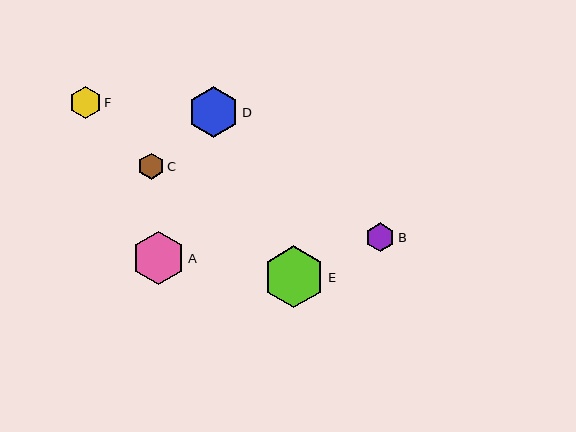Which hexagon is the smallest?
Hexagon C is the smallest with a size of approximately 26 pixels.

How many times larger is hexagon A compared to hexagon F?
Hexagon A is approximately 1.6 times the size of hexagon F.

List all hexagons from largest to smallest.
From largest to smallest: E, A, D, F, B, C.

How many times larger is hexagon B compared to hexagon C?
Hexagon B is approximately 1.1 times the size of hexagon C.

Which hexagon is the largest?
Hexagon E is the largest with a size of approximately 61 pixels.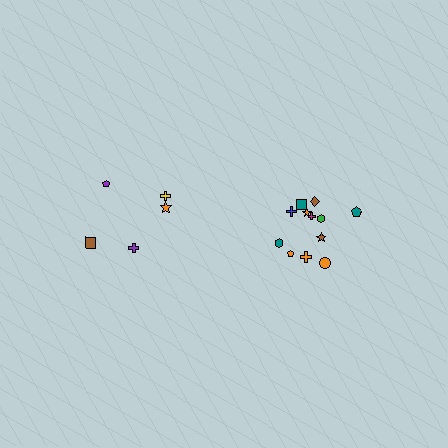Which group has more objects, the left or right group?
The right group.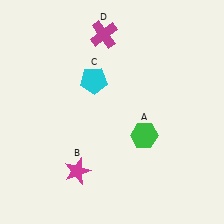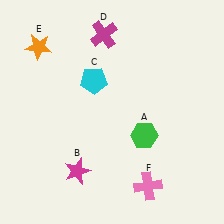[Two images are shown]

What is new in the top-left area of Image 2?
An orange star (E) was added in the top-left area of Image 2.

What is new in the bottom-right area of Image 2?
A pink cross (F) was added in the bottom-right area of Image 2.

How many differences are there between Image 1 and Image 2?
There are 2 differences between the two images.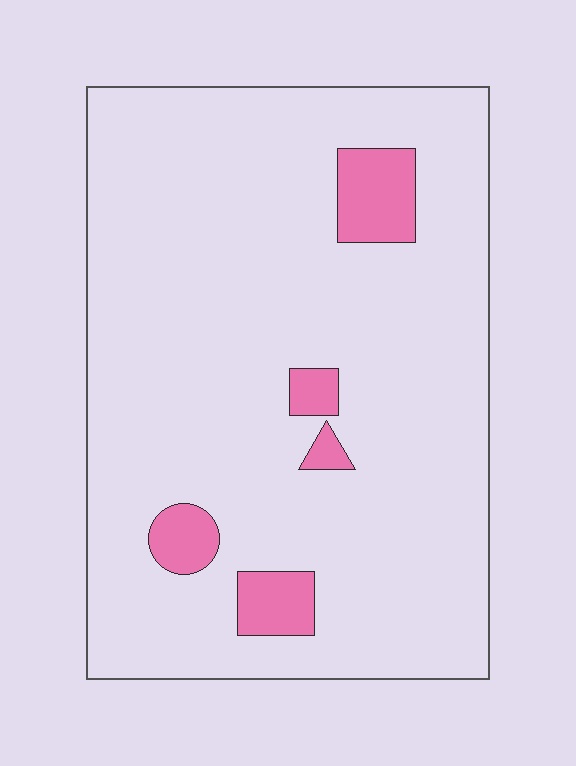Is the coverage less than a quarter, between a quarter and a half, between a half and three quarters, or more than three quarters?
Less than a quarter.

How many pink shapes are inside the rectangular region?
5.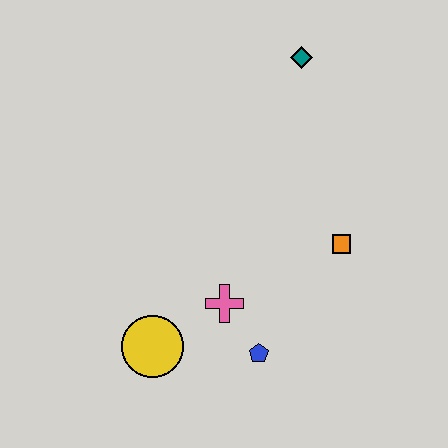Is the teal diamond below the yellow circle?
No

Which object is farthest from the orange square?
The yellow circle is farthest from the orange square.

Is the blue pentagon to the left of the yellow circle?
No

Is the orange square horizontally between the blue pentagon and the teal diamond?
No